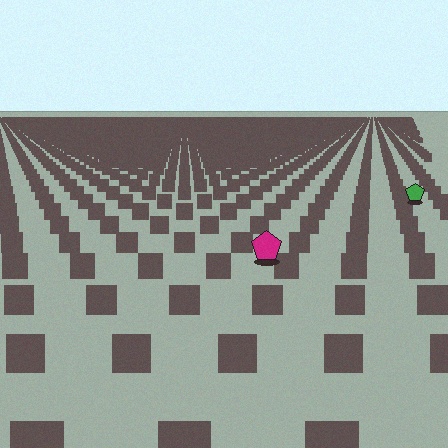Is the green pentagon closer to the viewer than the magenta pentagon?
No. The magenta pentagon is closer — you can tell from the texture gradient: the ground texture is coarser near it.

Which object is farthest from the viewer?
The green pentagon is farthest from the viewer. It appears smaller and the ground texture around it is denser.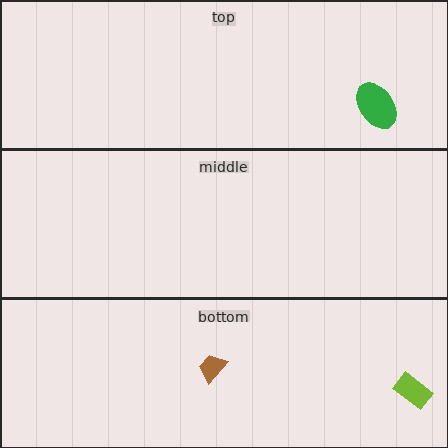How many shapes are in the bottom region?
2.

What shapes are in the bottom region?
The brown trapezoid, the lime rectangle.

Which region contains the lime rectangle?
The bottom region.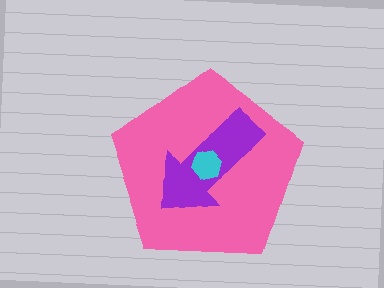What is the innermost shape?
The cyan hexagon.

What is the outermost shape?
The pink pentagon.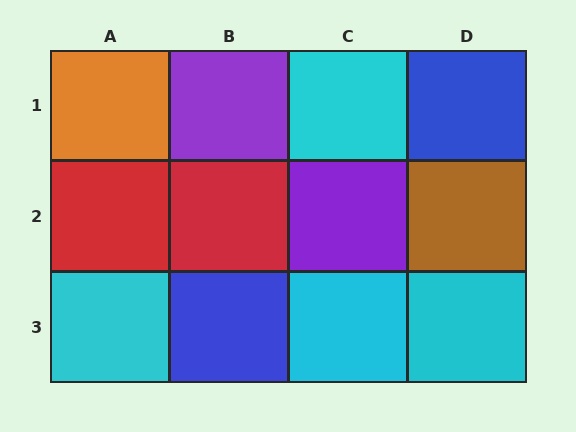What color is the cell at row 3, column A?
Cyan.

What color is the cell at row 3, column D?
Cyan.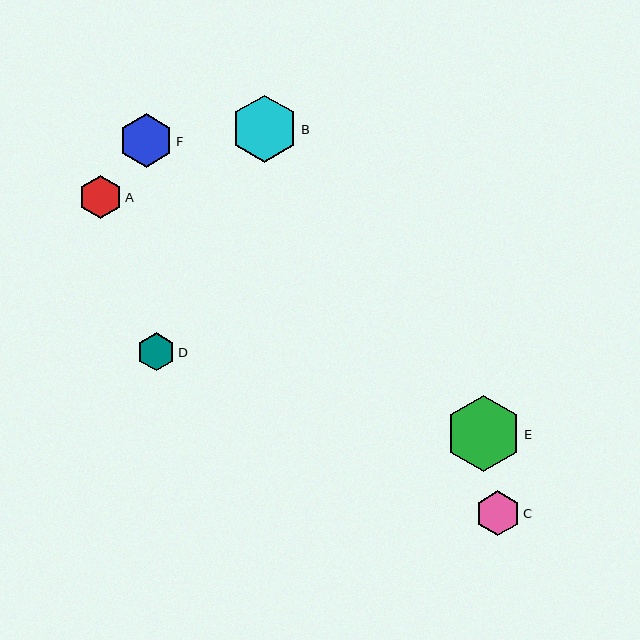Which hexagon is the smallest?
Hexagon D is the smallest with a size of approximately 38 pixels.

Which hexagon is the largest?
Hexagon E is the largest with a size of approximately 76 pixels.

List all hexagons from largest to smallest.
From largest to smallest: E, B, F, C, A, D.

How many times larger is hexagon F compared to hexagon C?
Hexagon F is approximately 1.2 times the size of hexagon C.